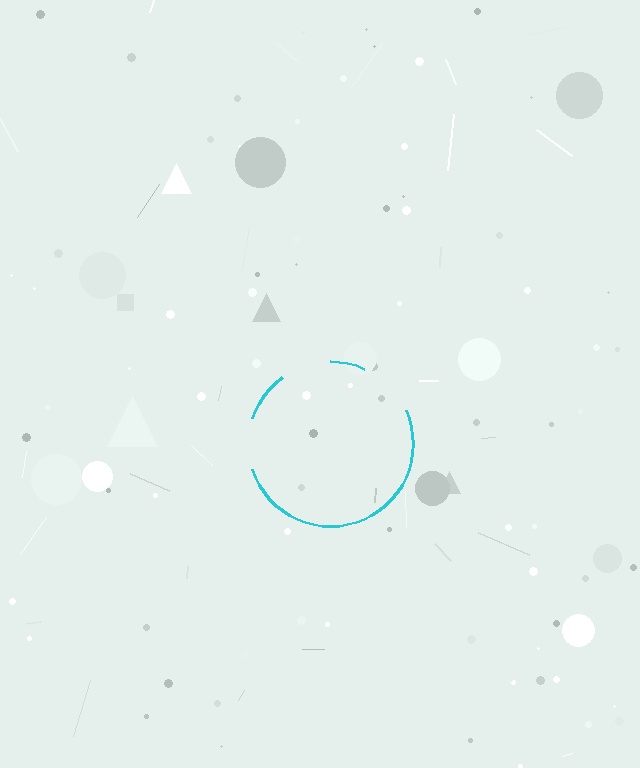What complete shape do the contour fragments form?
The contour fragments form a circle.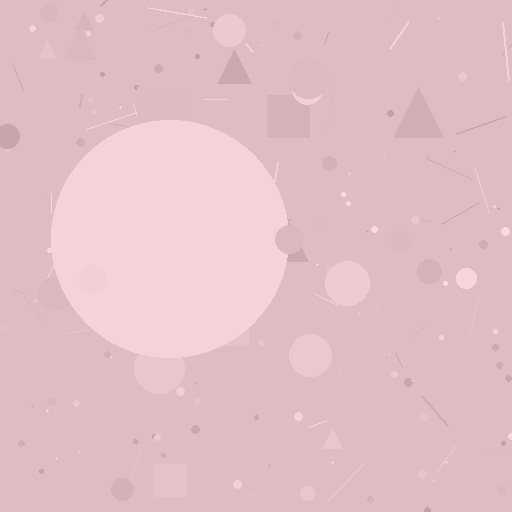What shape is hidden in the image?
A circle is hidden in the image.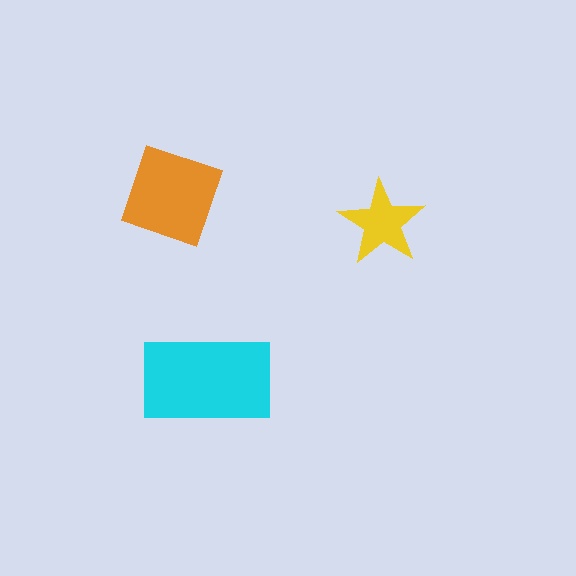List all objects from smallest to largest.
The yellow star, the orange diamond, the cyan rectangle.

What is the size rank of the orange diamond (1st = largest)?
2nd.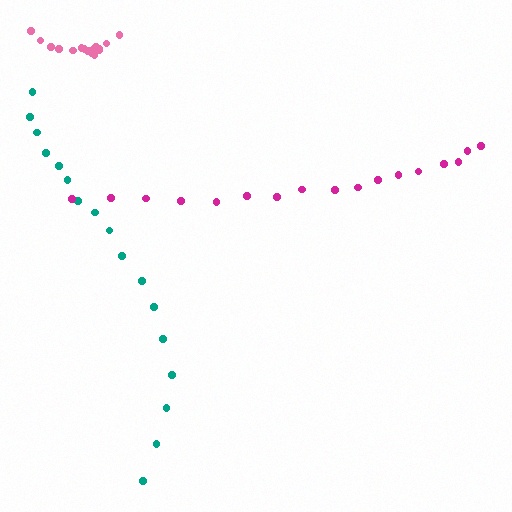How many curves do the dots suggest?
There are 3 distinct paths.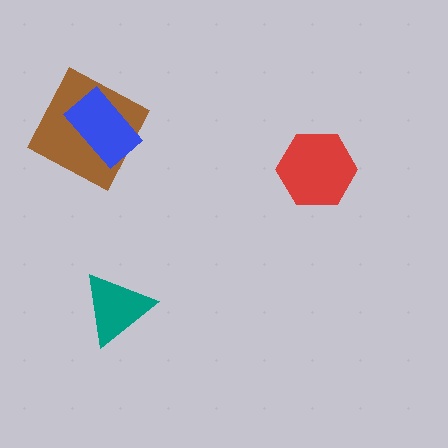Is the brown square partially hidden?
Yes, it is partially covered by another shape.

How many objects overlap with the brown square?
1 object overlaps with the brown square.